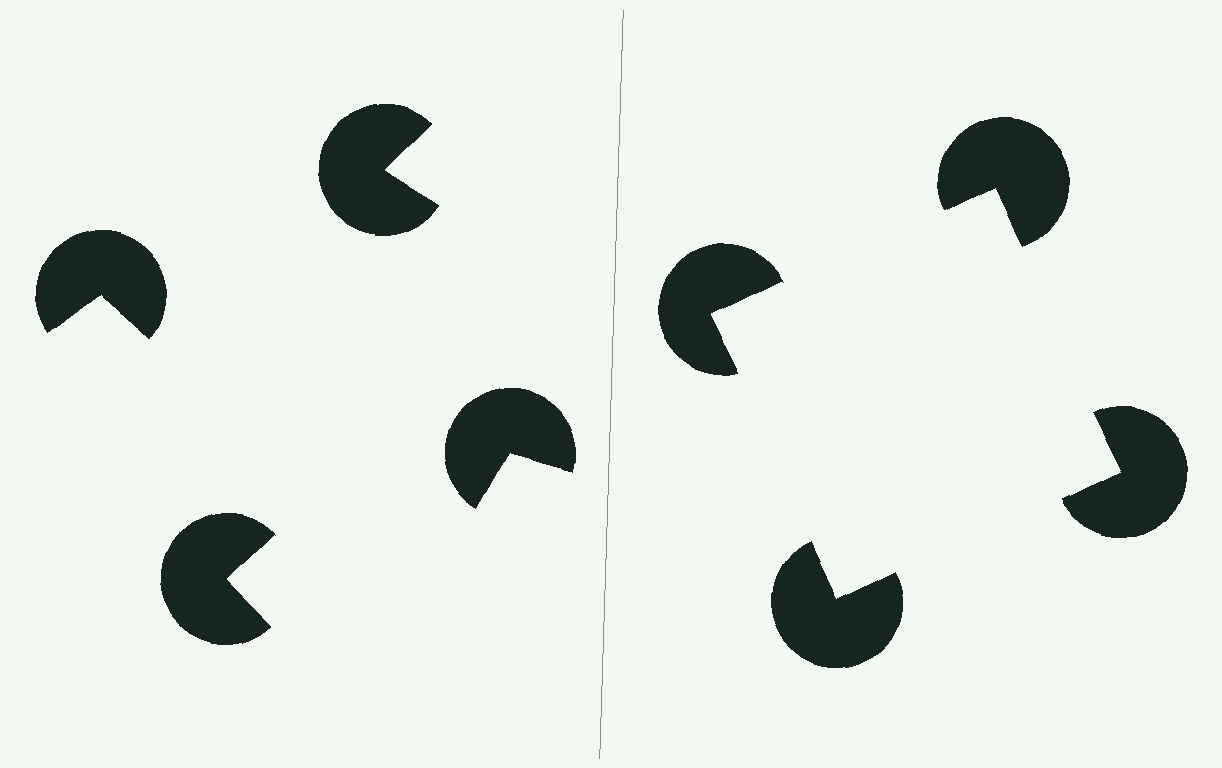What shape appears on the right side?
An illusory square.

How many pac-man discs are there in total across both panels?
8 — 4 on each side.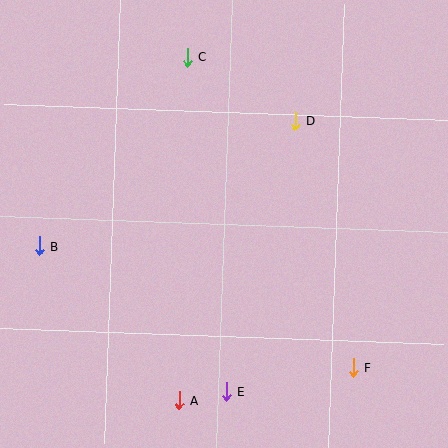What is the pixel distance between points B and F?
The distance between B and F is 336 pixels.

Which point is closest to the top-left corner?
Point C is closest to the top-left corner.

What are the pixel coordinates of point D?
Point D is at (295, 121).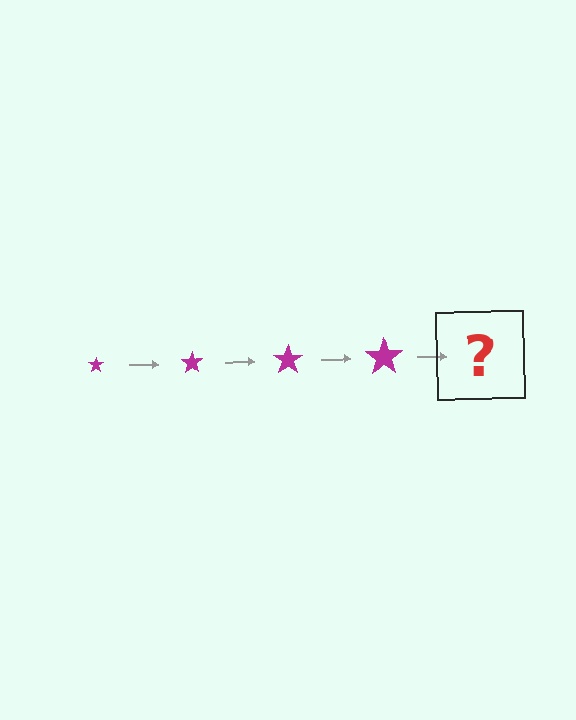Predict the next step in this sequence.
The next step is a magenta star, larger than the previous one.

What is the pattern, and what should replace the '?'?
The pattern is that the star gets progressively larger each step. The '?' should be a magenta star, larger than the previous one.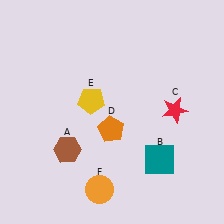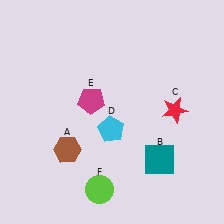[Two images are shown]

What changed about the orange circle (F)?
In Image 1, F is orange. In Image 2, it changed to lime.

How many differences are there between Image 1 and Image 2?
There are 3 differences between the two images.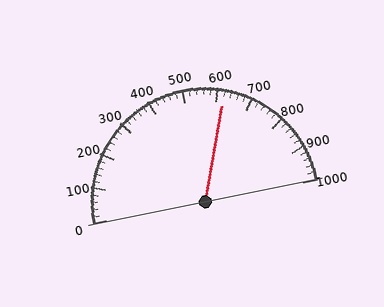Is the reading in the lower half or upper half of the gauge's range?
The reading is in the upper half of the range (0 to 1000).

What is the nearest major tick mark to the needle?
The nearest major tick mark is 600.